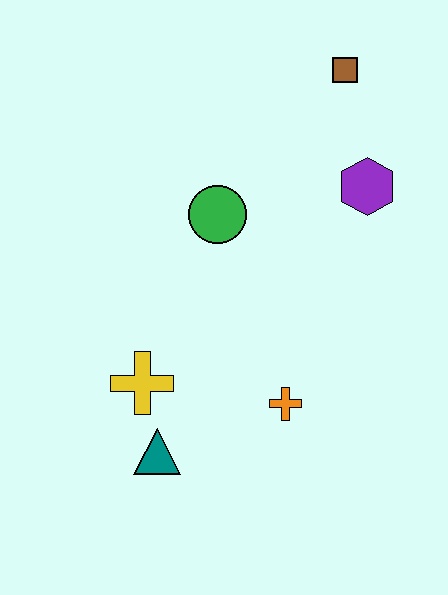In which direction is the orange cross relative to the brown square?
The orange cross is below the brown square.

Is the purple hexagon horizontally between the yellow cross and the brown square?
No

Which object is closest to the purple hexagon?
The brown square is closest to the purple hexagon.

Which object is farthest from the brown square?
The teal triangle is farthest from the brown square.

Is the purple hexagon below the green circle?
No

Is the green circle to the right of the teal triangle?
Yes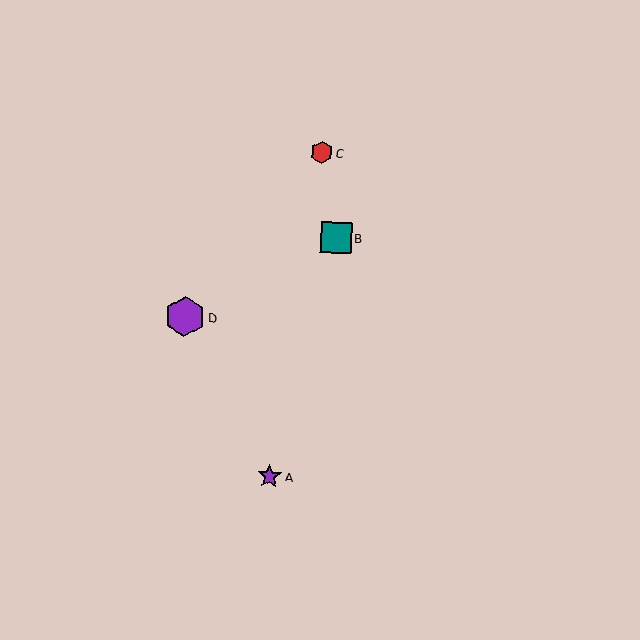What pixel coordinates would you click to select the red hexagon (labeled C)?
Click at (322, 152) to select the red hexagon C.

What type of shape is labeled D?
Shape D is a purple hexagon.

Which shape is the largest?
The purple hexagon (labeled D) is the largest.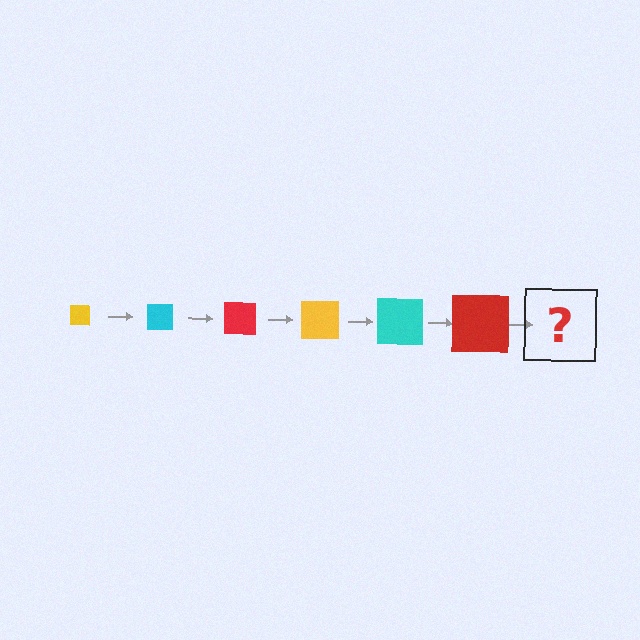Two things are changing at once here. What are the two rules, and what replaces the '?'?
The two rules are that the square grows larger each step and the color cycles through yellow, cyan, and red. The '?' should be a yellow square, larger than the previous one.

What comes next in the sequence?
The next element should be a yellow square, larger than the previous one.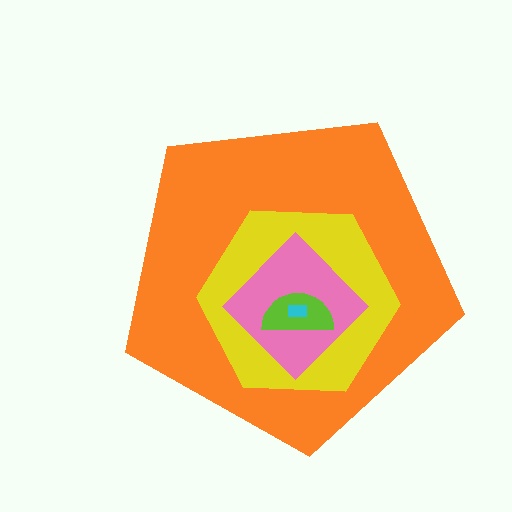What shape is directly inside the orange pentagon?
The yellow hexagon.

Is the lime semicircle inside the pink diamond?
Yes.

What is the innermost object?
The cyan rectangle.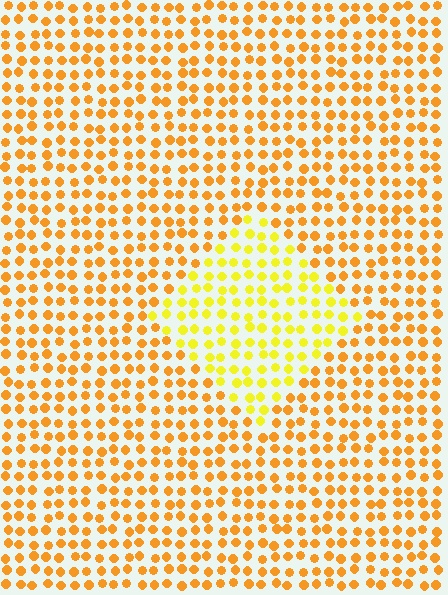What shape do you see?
I see a diamond.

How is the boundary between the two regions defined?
The boundary is defined purely by a slight shift in hue (about 27 degrees). Spacing, size, and orientation are identical on both sides.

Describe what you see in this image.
The image is filled with small orange elements in a uniform arrangement. A diamond-shaped region is visible where the elements are tinted to a slightly different hue, forming a subtle color boundary.